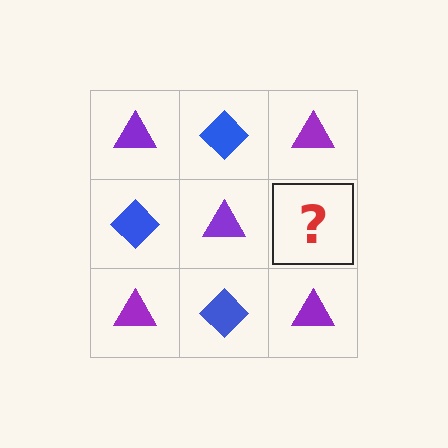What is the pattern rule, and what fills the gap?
The rule is that it alternates purple triangle and blue diamond in a checkerboard pattern. The gap should be filled with a blue diamond.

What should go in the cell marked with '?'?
The missing cell should contain a blue diamond.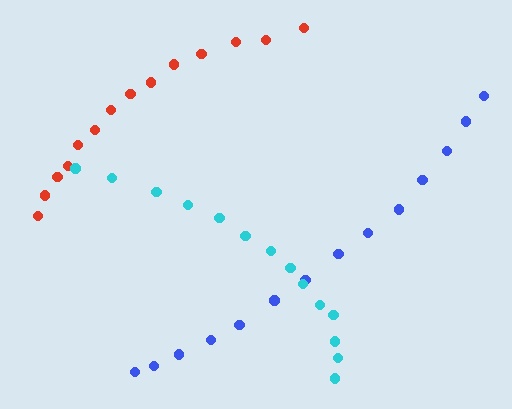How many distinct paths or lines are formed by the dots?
There are 3 distinct paths.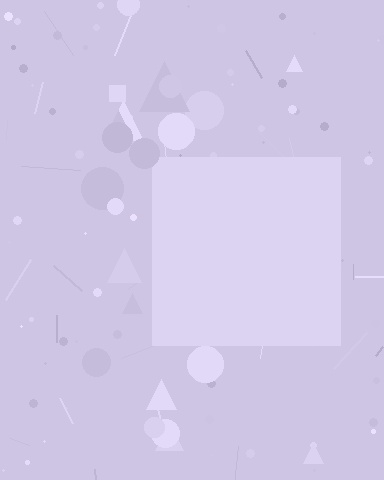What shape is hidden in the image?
A square is hidden in the image.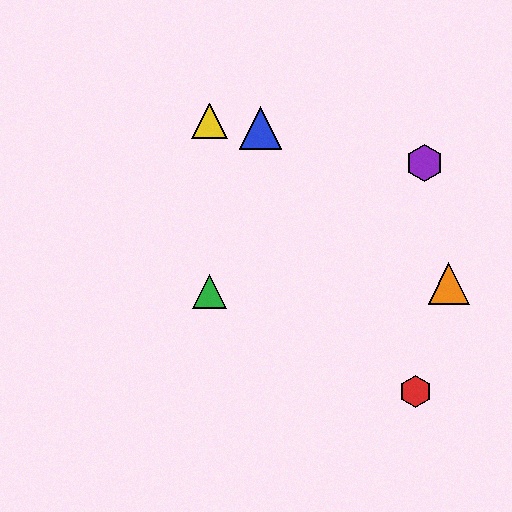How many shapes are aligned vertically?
2 shapes (the green triangle, the yellow triangle) are aligned vertically.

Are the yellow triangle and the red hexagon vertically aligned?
No, the yellow triangle is at x≈209 and the red hexagon is at x≈415.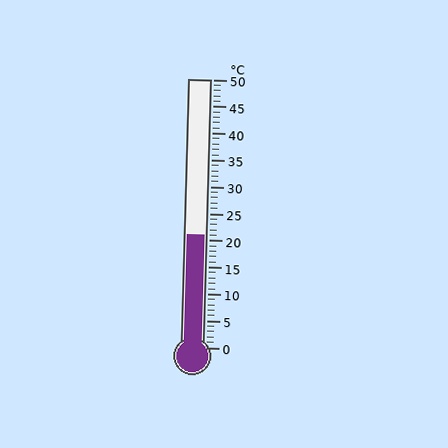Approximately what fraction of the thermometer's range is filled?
The thermometer is filled to approximately 40% of its range.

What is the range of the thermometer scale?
The thermometer scale ranges from 0°C to 50°C.